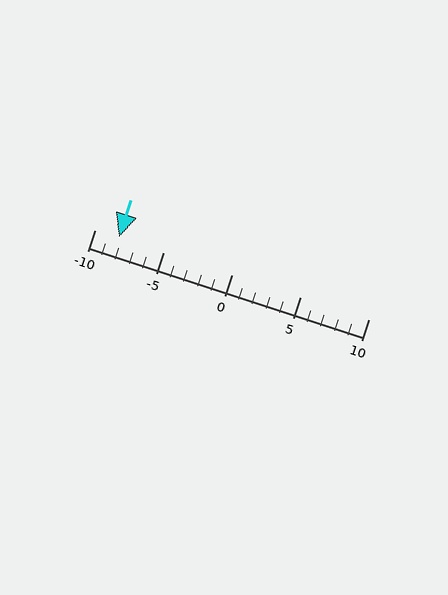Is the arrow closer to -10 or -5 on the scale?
The arrow is closer to -10.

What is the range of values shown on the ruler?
The ruler shows values from -10 to 10.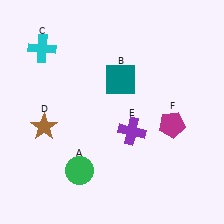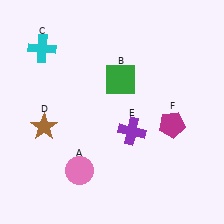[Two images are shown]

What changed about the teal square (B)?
In Image 1, B is teal. In Image 2, it changed to green.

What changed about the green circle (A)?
In Image 1, A is green. In Image 2, it changed to pink.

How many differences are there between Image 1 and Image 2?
There are 2 differences between the two images.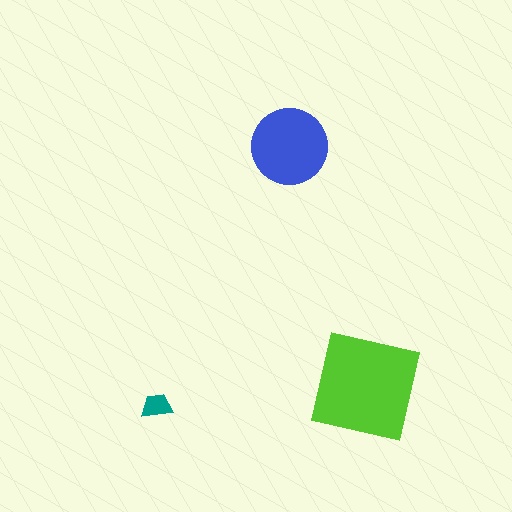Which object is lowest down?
The teal trapezoid is bottommost.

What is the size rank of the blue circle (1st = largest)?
2nd.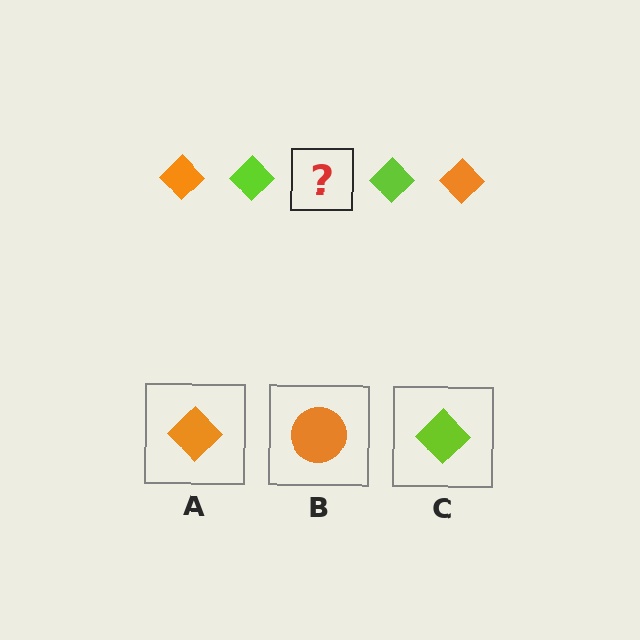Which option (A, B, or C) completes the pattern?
A.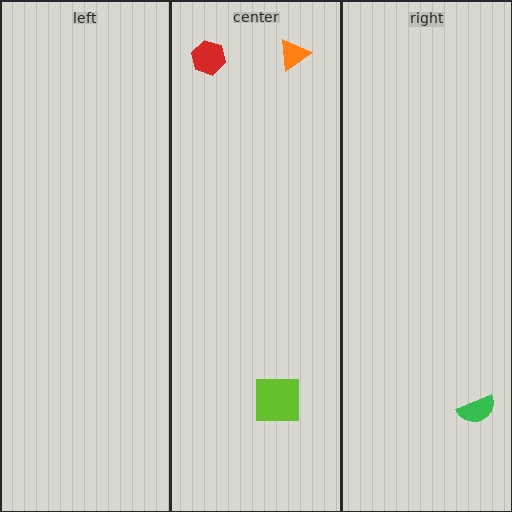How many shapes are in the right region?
1.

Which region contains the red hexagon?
The center region.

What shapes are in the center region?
The red hexagon, the orange triangle, the lime square.